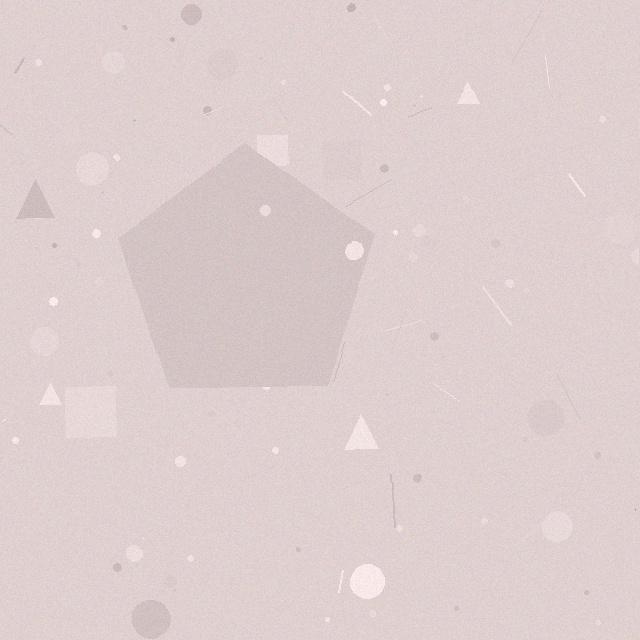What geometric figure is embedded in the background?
A pentagon is embedded in the background.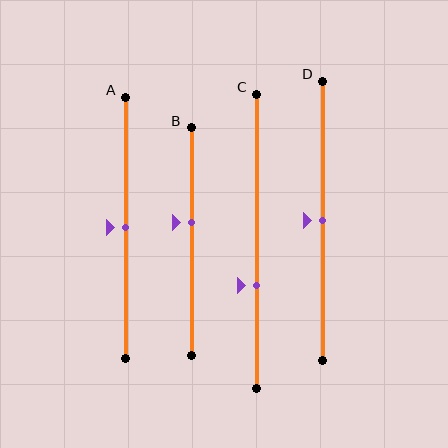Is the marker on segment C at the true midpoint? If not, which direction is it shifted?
No, the marker on segment C is shifted downward by about 15% of the segment length.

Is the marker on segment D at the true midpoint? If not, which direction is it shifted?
Yes, the marker on segment D is at the true midpoint.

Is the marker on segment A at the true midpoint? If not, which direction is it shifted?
Yes, the marker on segment A is at the true midpoint.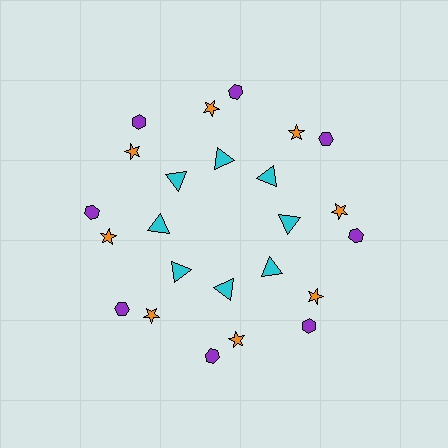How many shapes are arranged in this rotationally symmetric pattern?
There are 24 shapes, arranged in 8 groups of 3.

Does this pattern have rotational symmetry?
Yes, this pattern has 8-fold rotational symmetry. It looks the same after rotating 45 degrees around the center.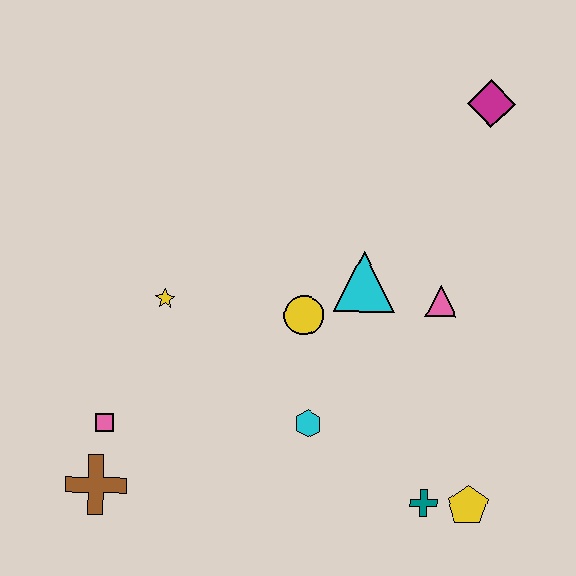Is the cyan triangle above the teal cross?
Yes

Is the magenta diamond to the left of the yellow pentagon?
No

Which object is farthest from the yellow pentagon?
The magenta diamond is farthest from the yellow pentagon.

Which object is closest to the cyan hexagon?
The yellow circle is closest to the cyan hexagon.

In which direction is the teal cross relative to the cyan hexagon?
The teal cross is to the right of the cyan hexagon.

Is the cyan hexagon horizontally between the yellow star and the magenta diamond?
Yes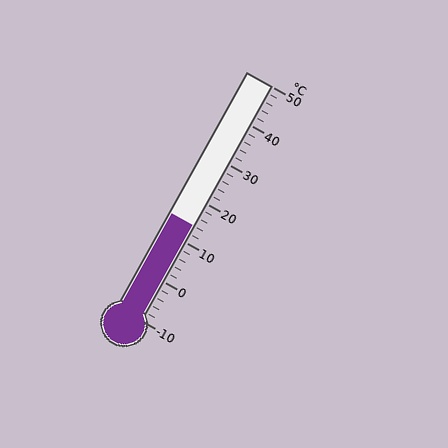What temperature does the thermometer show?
The thermometer shows approximately 14°C.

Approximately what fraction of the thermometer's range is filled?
The thermometer is filled to approximately 40% of its range.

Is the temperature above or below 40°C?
The temperature is below 40°C.